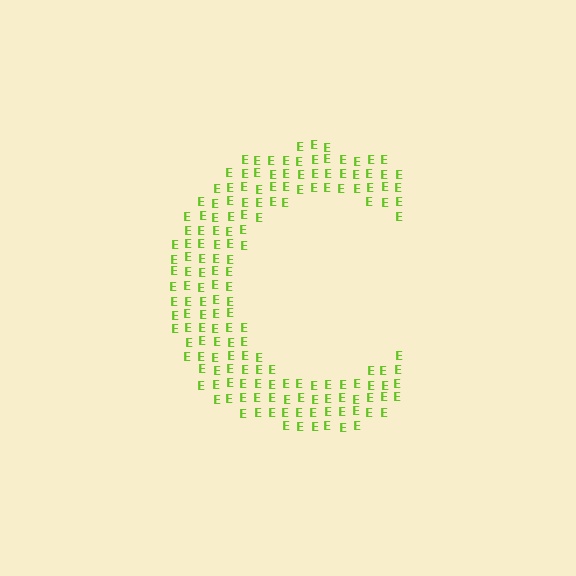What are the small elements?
The small elements are letter E's.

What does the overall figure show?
The overall figure shows the letter C.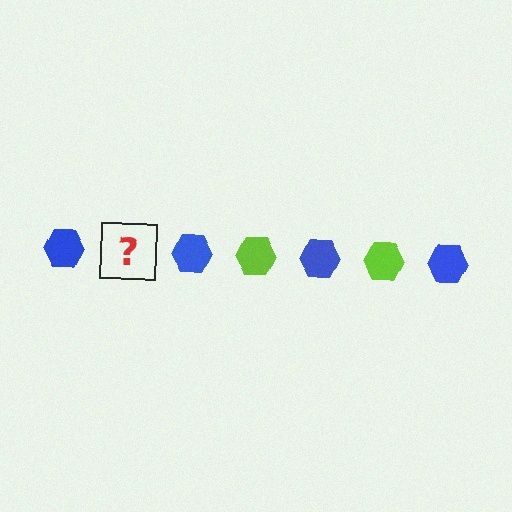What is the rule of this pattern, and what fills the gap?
The rule is that the pattern cycles through blue, lime hexagons. The gap should be filled with a lime hexagon.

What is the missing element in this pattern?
The missing element is a lime hexagon.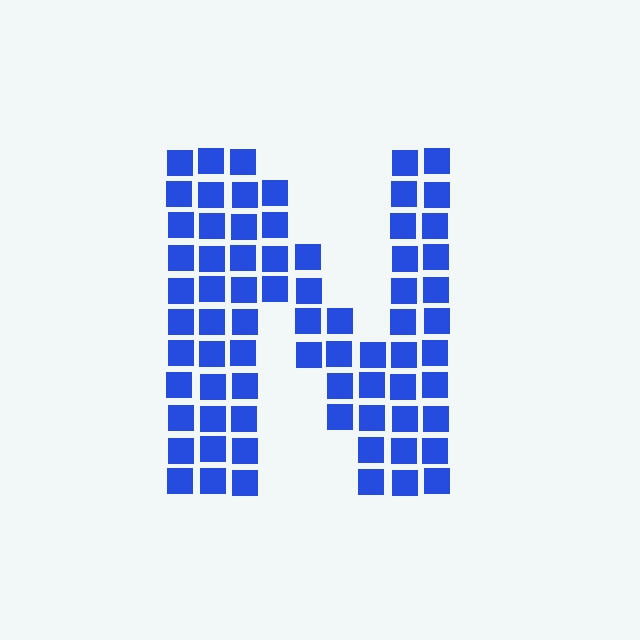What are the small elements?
The small elements are squares.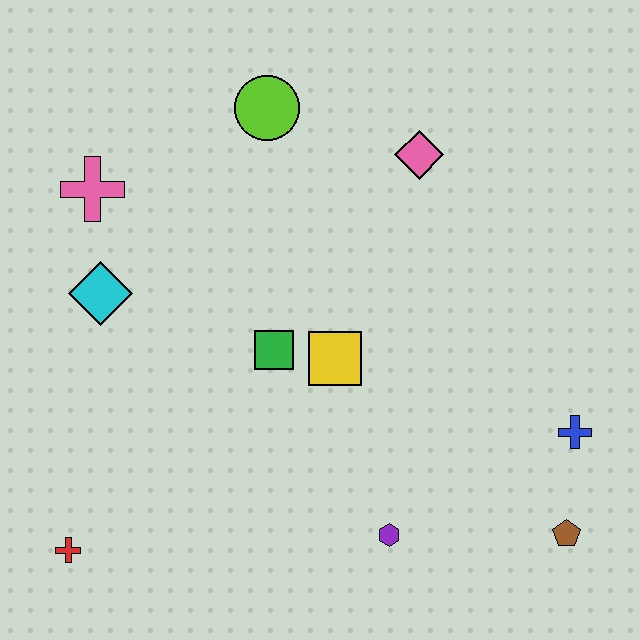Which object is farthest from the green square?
The brown pentagon is farthest from the green square.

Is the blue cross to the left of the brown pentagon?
No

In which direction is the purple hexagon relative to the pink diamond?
The purple hexagon is below the pink diamond.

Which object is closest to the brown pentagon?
The blue cross is closest to the brown pentagon.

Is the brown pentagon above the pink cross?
No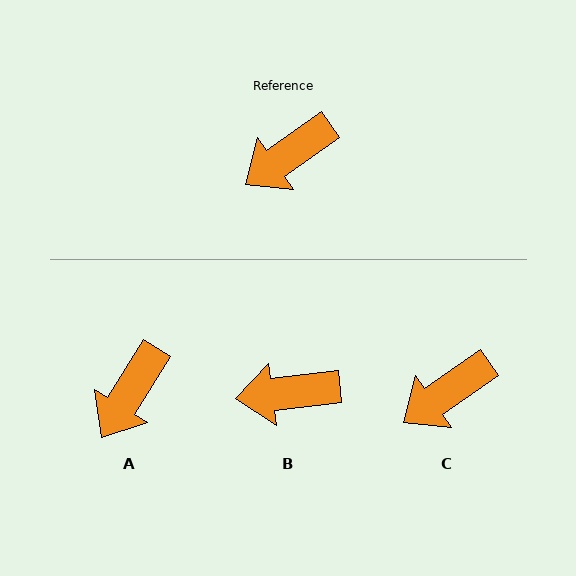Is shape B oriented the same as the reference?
No, it is off by about 28 degrees.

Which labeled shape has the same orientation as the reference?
C.